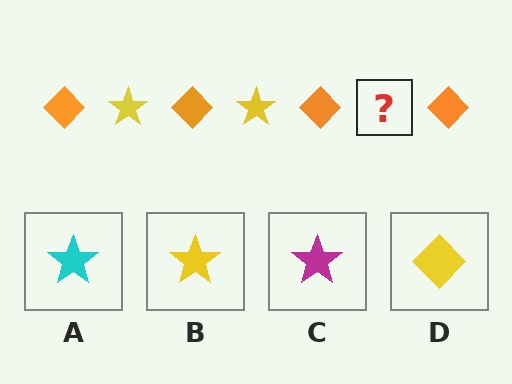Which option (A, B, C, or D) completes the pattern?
B.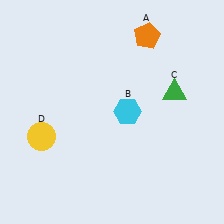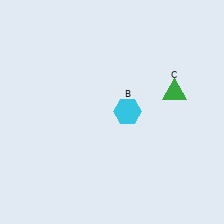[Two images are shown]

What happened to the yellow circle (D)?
The yellow circle (D) was removed in Image 2. It was in the bottom-left area of Image 1.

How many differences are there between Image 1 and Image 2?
There are 2 differences between the two images.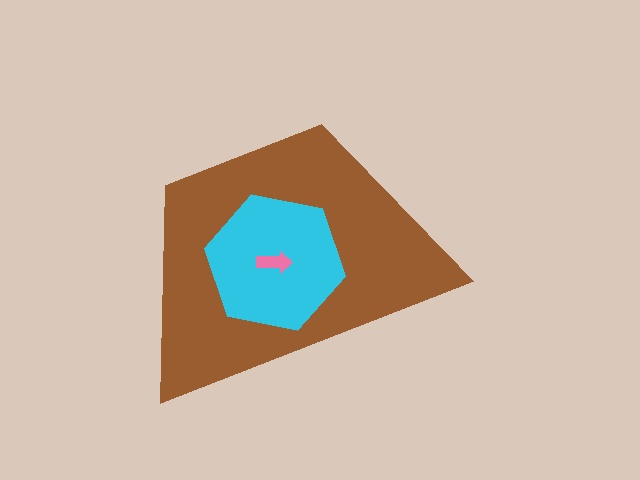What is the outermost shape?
The brown trapezoid.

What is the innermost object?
The pink arrow.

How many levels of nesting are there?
3.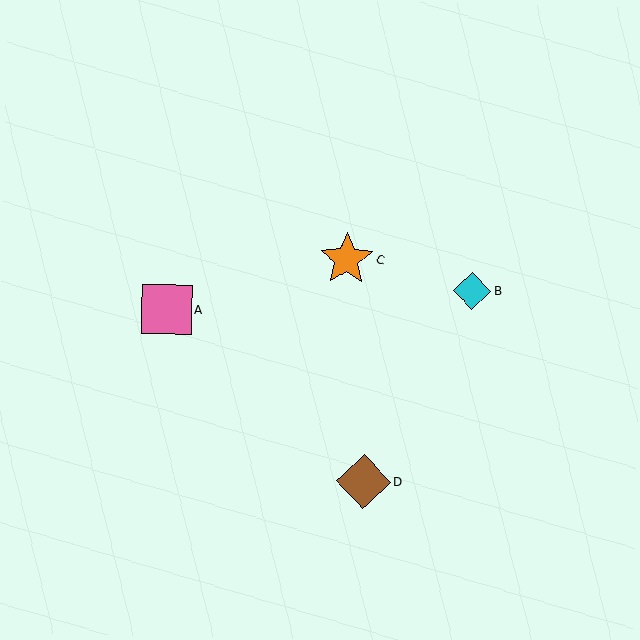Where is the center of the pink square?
The center of the pink square is at (167, 309).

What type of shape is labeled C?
Shape C is an orange star.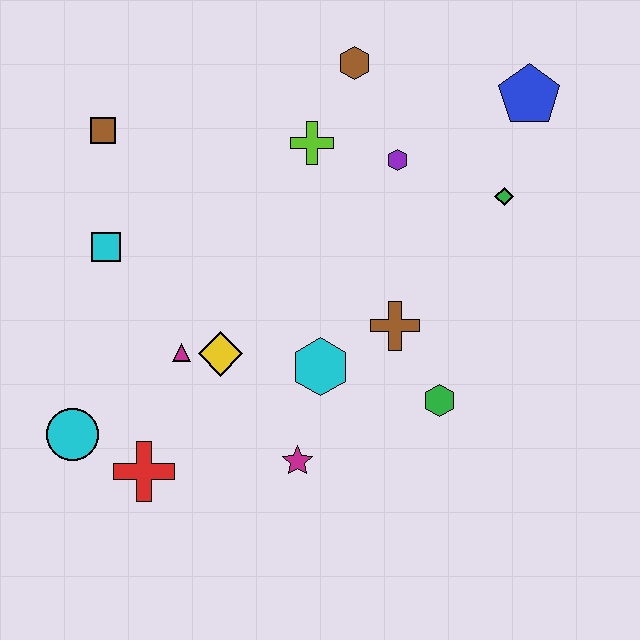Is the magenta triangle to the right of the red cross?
Yes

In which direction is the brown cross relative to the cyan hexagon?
The brown cross is to the right of the cyan hexagon.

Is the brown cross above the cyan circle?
Yes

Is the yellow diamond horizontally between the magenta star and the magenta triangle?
Yes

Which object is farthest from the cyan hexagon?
The blue pentagon is farthest from the cyan hexagon.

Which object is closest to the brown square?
The cyan square is closest to the brown square.